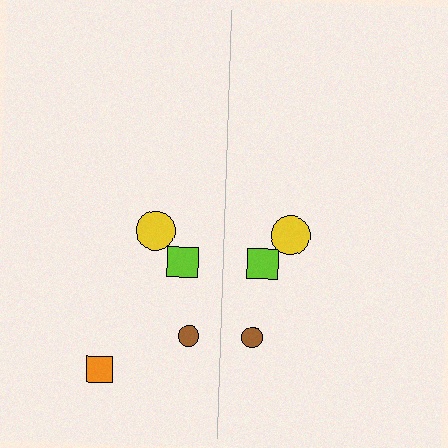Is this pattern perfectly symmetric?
No, the pattern is not perfectly symmetric. A orange square is missing from the right side.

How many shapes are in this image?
There are 7 shapes in this image.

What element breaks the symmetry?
A orange square is missing from the right side.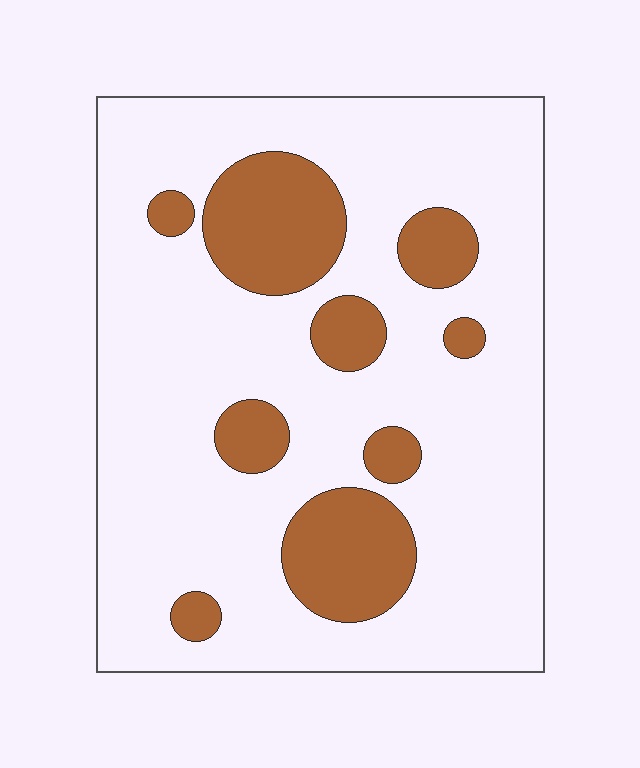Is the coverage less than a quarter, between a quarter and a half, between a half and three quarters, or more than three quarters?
Less than a quarter.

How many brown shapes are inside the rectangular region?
9.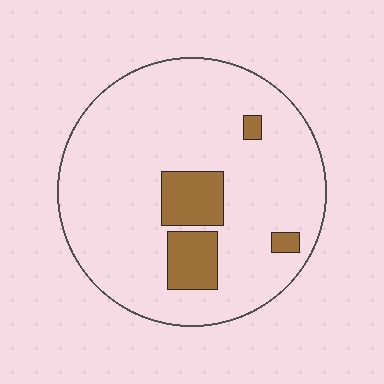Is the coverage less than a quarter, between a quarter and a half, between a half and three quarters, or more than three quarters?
Less than a quarter.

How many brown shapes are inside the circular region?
4.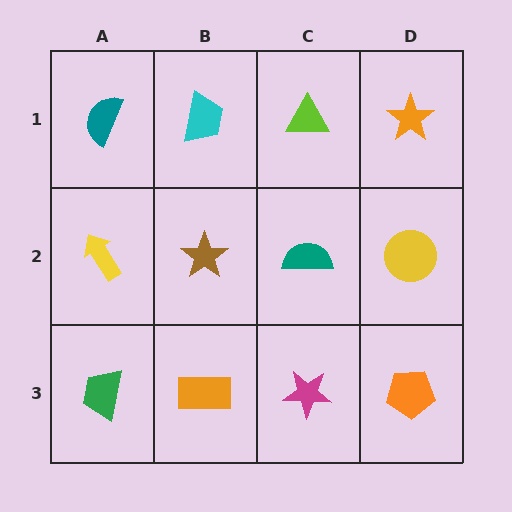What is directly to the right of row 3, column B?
A magenta star.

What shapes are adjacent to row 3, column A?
A yellow arrow (row 2, column A), an orange rectangle (row 3, column B).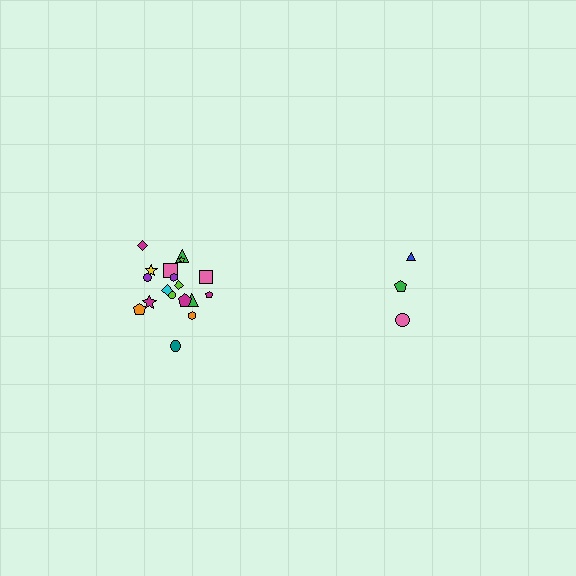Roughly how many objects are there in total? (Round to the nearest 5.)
Roughly 20 objects in total.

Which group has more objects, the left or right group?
The left group.